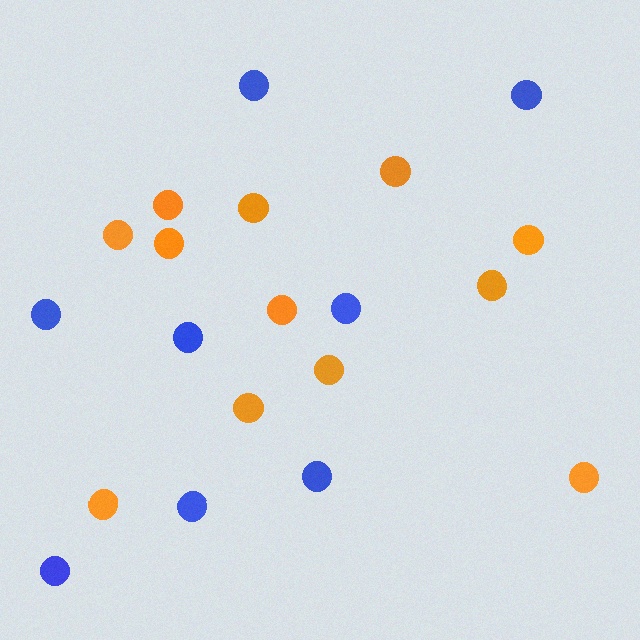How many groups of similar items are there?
There are 2 groups: one group of blue circles (8) and one group of orange circles (12).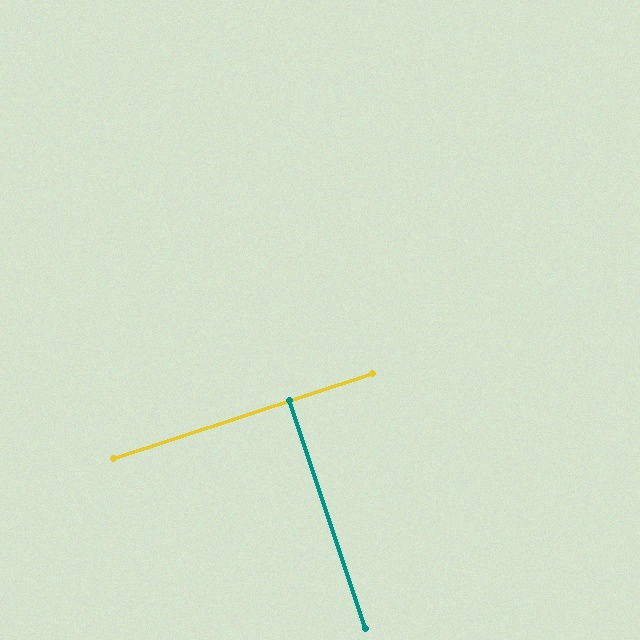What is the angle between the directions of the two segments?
Approximately 90 degrees.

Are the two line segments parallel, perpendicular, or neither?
Perpendicular — they meet at approximately 90°.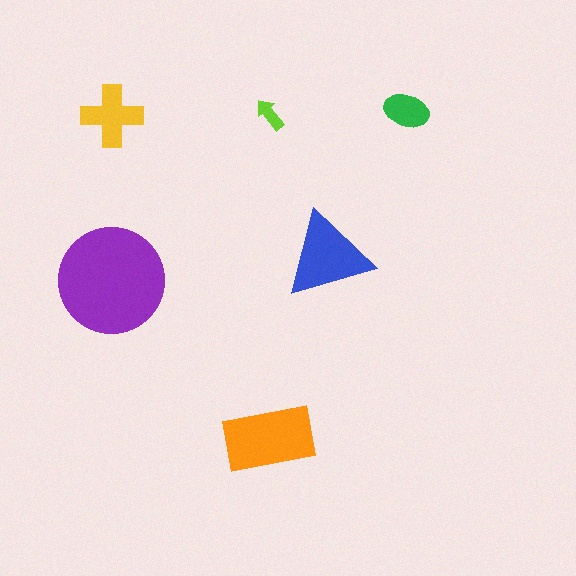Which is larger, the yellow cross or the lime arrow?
The yellow cross.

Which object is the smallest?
The lime arrow.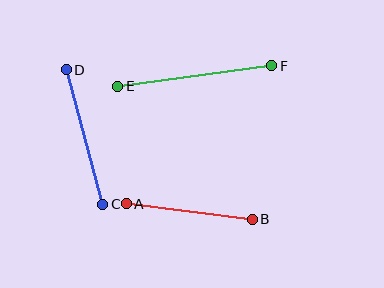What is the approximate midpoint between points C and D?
The midpoint is at approximately (84, 137) pixels.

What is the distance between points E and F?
The distance is approximately 156 pixels.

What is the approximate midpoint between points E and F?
The midpoint is at approximately (195, 76) pixels.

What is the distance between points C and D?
The distance is approximately 139 pixels.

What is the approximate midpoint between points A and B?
The midpoint is at approximately (189, 211) pixels.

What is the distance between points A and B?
The distance is approximately 127 pixels.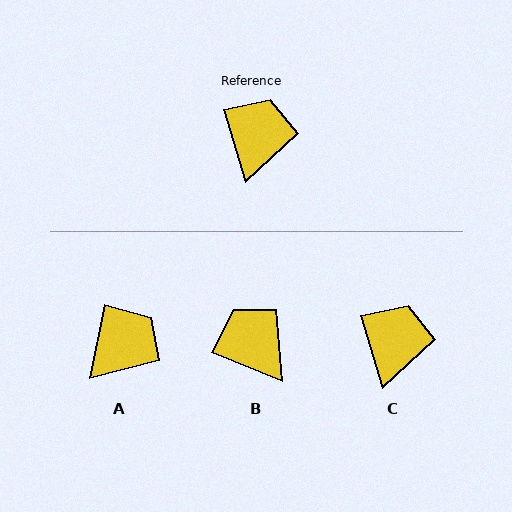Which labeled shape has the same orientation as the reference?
C.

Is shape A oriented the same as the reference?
No, it is off by about 29 degrees.